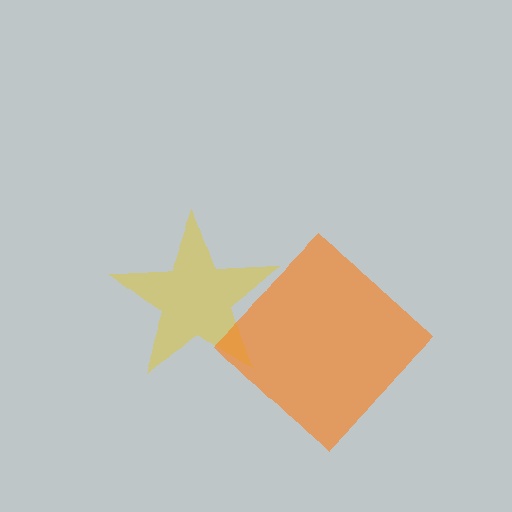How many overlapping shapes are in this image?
There are 2 overlapping shapes in the image.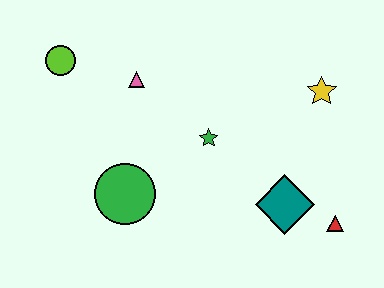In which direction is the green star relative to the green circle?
The green star is to the right of the green circle.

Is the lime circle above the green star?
Yes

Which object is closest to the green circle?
The green star is closest to the green circle.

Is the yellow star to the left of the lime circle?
No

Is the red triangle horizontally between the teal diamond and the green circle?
No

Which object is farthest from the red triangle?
The lime circle is farthest from the red triangle.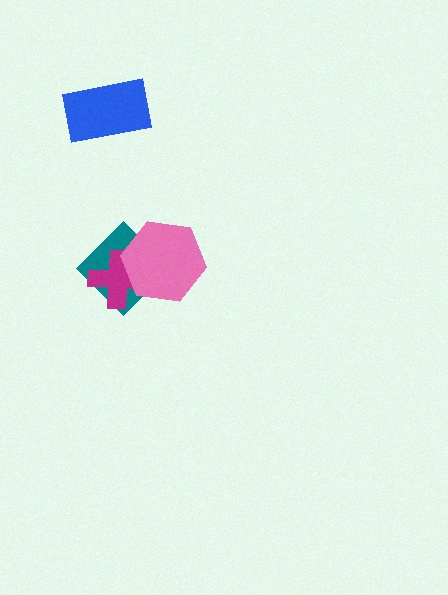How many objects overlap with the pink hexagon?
2 objects overlap with the pink hexagon.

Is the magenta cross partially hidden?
Yes, it is partially covered by another shape.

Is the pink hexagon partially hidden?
No, no other shape covers it.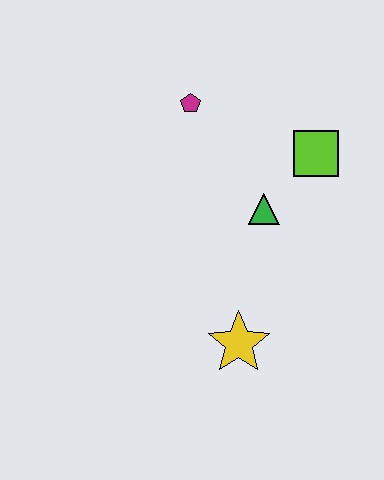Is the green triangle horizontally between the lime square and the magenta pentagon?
Yes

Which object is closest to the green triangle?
The lime square is closest to the green triangle.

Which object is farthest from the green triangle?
The yellow star is farthest from the green triangle.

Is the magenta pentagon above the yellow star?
Yes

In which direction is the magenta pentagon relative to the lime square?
The magenta pentagon is to the left of the lime square.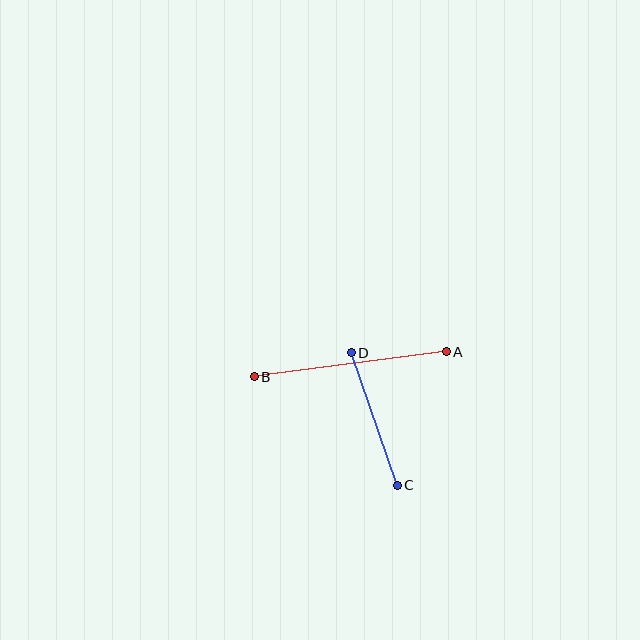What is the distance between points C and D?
The distance is approximately 140 pixels.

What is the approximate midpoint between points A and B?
The midpoint is at approximately (350, 364) pixels.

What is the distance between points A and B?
The distance is approximately 194 pixels.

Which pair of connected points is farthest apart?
Points A and B are farthest apart.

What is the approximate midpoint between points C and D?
The midpoint is at approximately (374, 419) pixels.